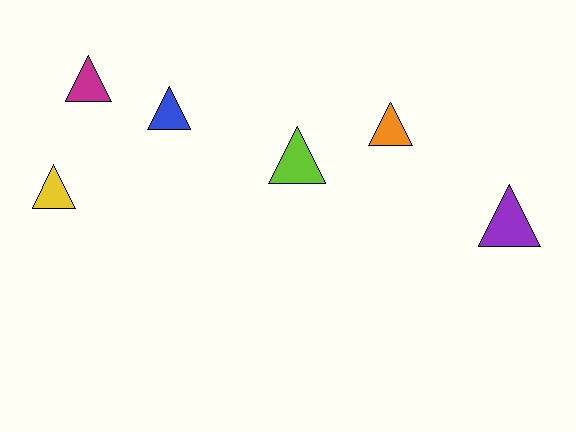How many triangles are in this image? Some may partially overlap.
There are 6 triangles.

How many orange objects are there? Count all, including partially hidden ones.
There is 1 orange object.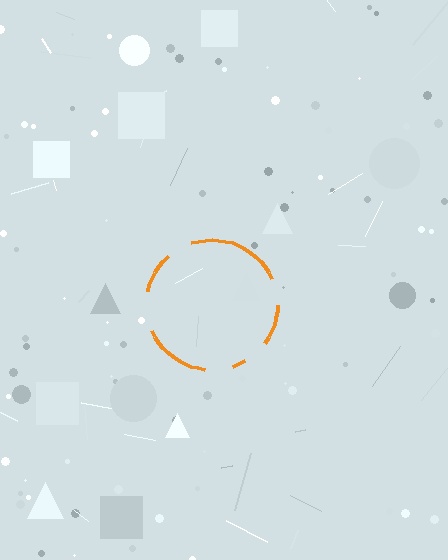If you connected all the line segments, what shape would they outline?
They would outline a circle.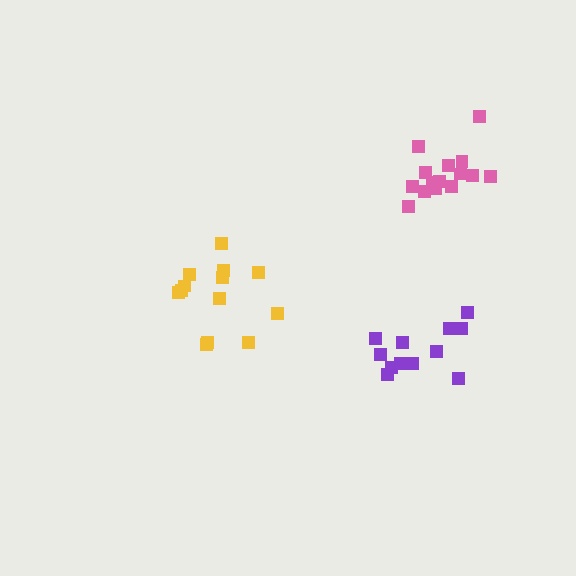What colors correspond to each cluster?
The clusters are colored: purple, yellow, pink.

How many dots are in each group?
Group 1: 12 dots, Group 2: 13 dots, Group 3: 16 dots (41 total).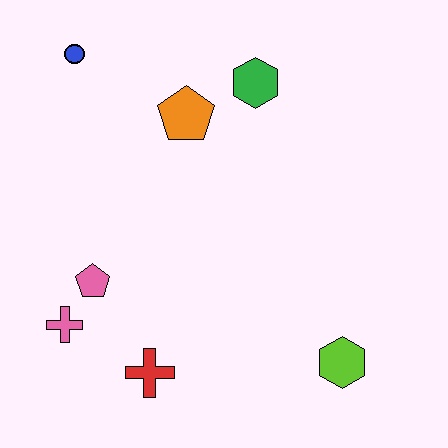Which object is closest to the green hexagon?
The orange pentagon is closest to the green hexagon.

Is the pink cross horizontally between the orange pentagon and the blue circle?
No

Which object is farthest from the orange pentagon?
The lime hexagon is farthest from the orange pentagon.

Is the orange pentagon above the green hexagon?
No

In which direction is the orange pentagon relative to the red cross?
The orange pentagon is above the red cross.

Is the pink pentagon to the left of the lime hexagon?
Yes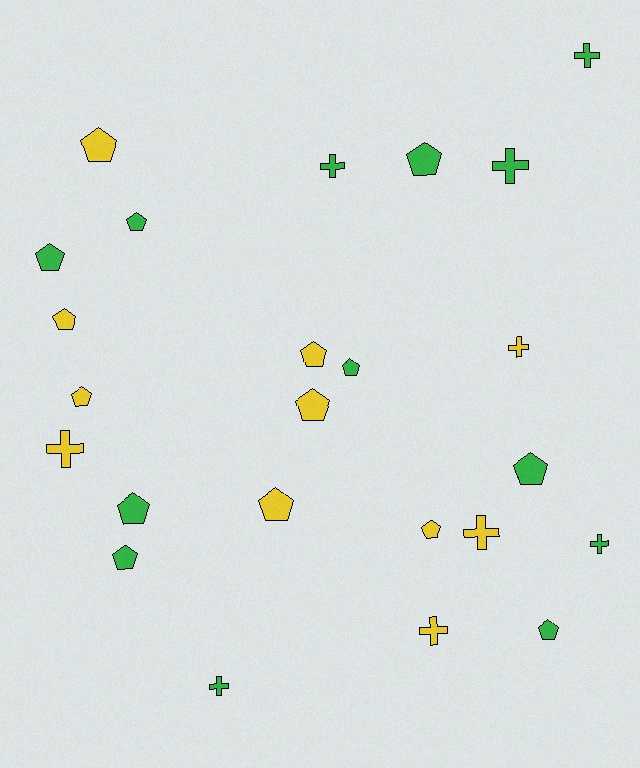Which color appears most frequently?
Green, with 13 objects.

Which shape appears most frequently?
Pentagon, with 15 objects.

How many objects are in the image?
There are 24 objects.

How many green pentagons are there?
There are 8 green pentagons.